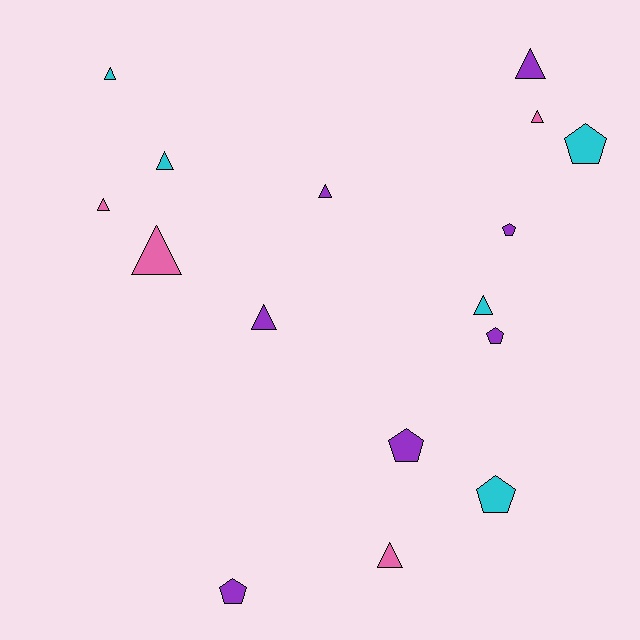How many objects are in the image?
There are 16 objects.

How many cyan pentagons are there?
There are 2 cyan pentagons.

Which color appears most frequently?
Purple, with 7 objects.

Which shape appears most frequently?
Triangle, with 10 objects.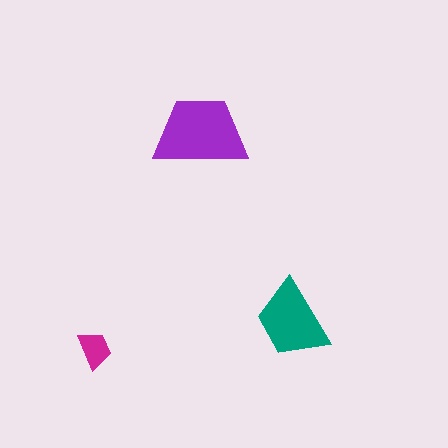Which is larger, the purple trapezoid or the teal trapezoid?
The purple one.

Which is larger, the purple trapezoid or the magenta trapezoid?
The purple one.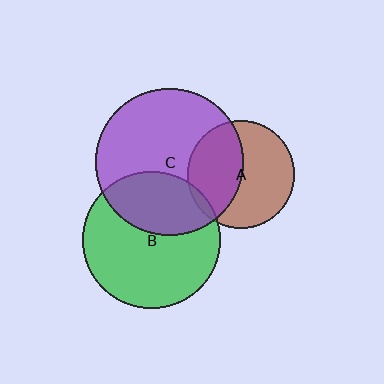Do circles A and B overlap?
Yes.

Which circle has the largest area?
Circle C (purple).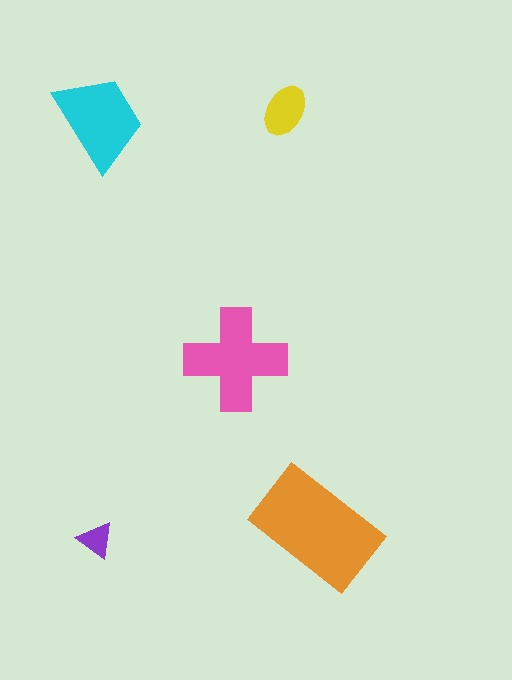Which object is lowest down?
The purple triangle is bottommost.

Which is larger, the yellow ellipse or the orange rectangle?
The orange rectangle.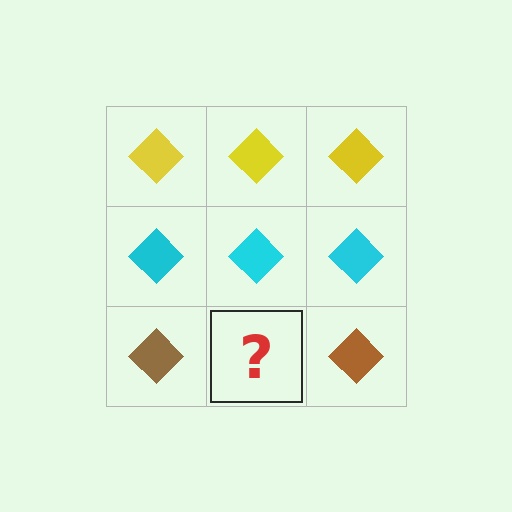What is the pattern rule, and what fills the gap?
The rule is that each row has a consistent color. The gap should be filled with a brown diamond.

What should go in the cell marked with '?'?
The missing cell should contain a brown diamond.